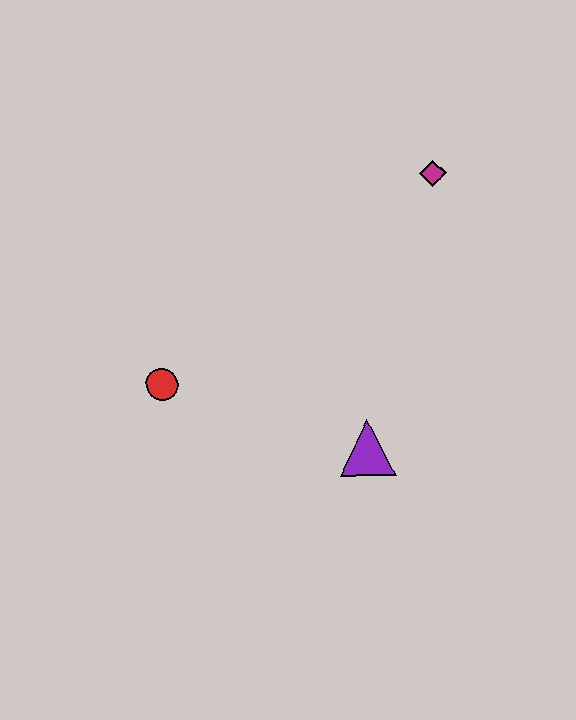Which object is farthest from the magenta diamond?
The red circle is farthest from the magenta diamond.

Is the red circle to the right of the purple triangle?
No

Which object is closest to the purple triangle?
The red circle is closest to the purple triangle.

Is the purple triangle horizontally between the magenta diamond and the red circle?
Yes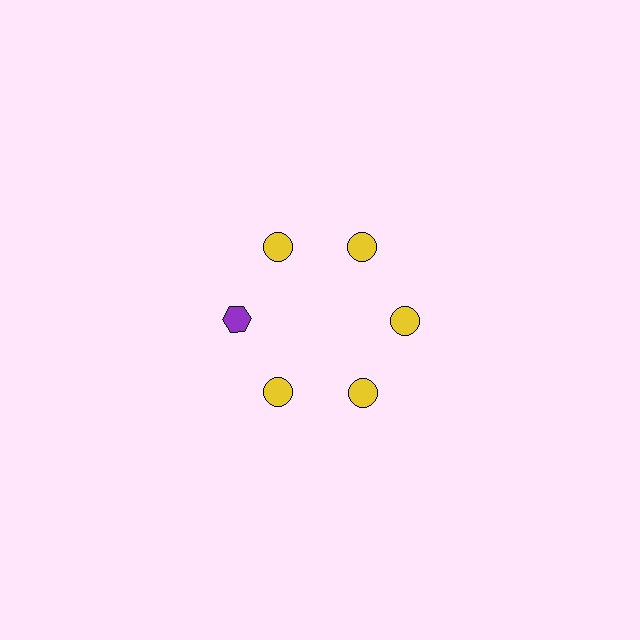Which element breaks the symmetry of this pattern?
The purple hexagon at roughly the 9 o'clock position breaks the symmetry. All other shapes are yellow circles.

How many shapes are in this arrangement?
There are 6 shapes arranged in a ring pattern.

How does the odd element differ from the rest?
It differs in both color (purple instead of yellow) and shape (hexagon instead of circle).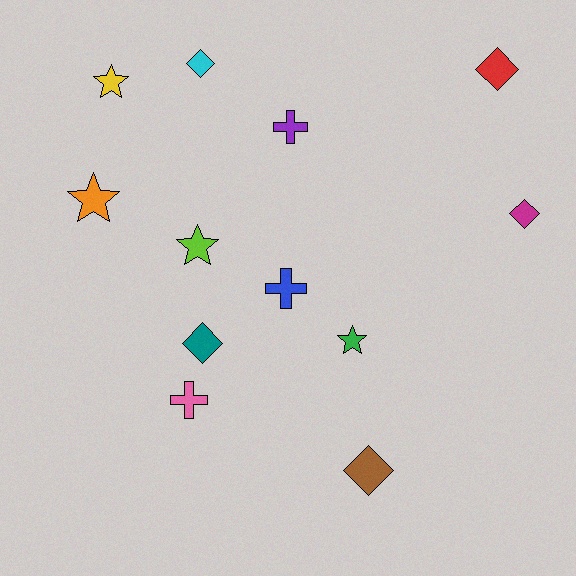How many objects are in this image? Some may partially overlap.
There are 12 objects.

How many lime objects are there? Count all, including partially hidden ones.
There is 1 lime object.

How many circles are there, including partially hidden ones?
There are no circles.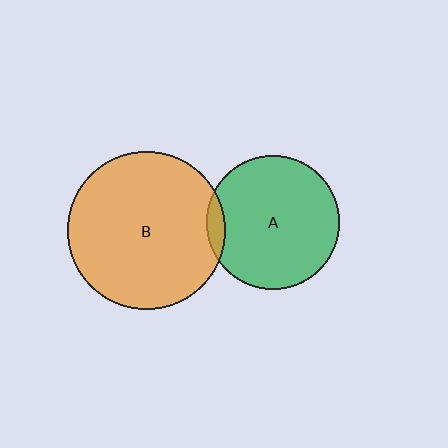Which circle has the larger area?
Circle B (orange).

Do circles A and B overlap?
Yes.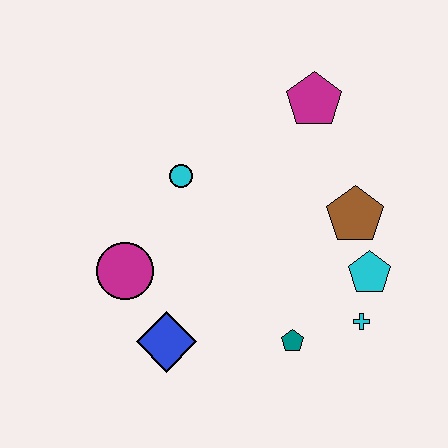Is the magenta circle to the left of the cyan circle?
Yes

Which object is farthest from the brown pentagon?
The magenta circle is farthest from the brown pentagon.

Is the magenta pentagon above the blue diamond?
Yes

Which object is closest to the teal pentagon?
The cyan cross is closest to the teal pentagon.